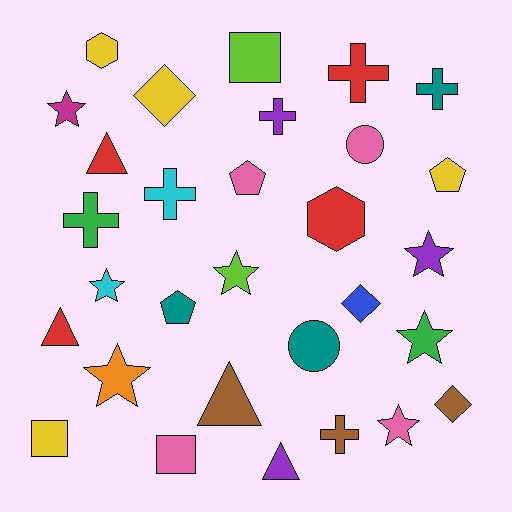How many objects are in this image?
There are 30 objects.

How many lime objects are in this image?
There are 2 lime objects.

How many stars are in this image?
There are 7 stars.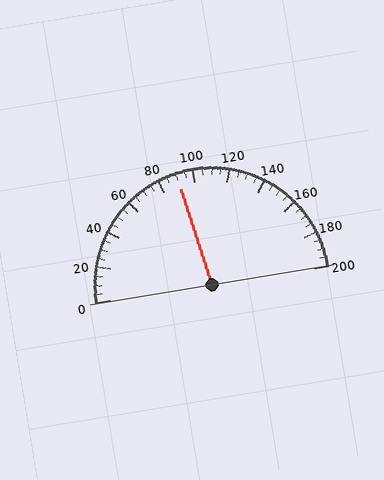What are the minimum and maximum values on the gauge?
The gauge ranges from 0 to 200.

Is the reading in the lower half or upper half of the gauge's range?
The reading is in the lower half of the range (0 to 200).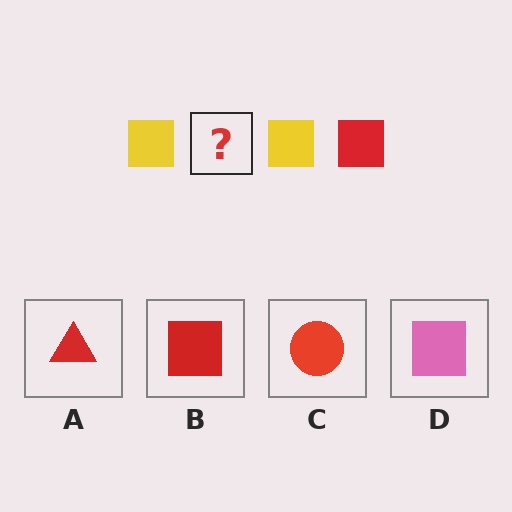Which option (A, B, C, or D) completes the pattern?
B.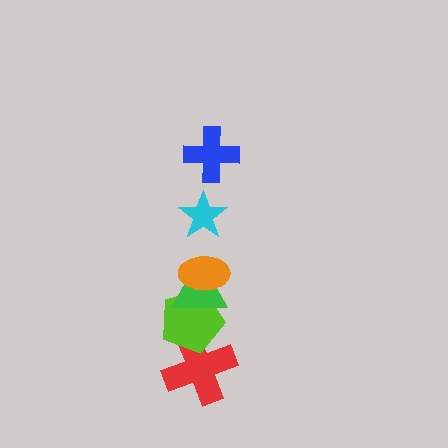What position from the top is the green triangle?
The green triangle is 4th from the top.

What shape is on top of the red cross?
The lime pentagon is on top of the red cross.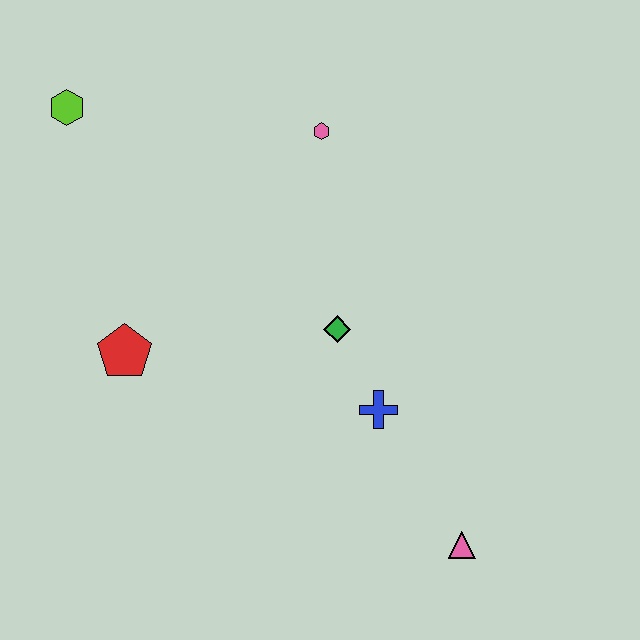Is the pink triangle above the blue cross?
No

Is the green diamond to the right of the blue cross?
No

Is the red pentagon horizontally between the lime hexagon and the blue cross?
Yes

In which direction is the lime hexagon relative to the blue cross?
The lime hexagon is to the left of the blue cross.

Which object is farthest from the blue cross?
The lime hexagon is farthest from the blue cross.